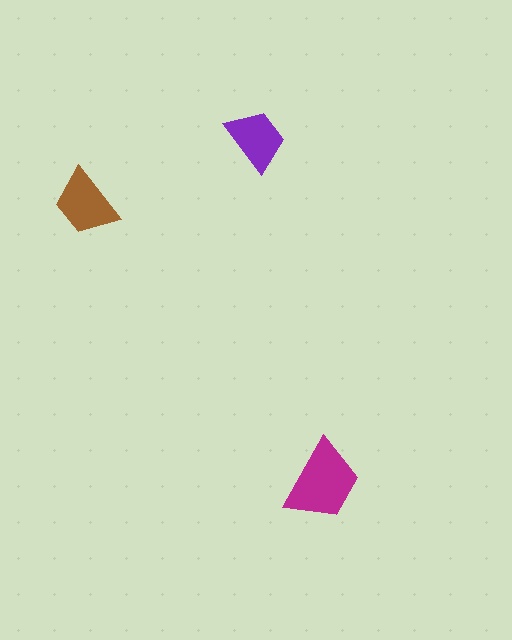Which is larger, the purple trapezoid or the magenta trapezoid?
The magenta one.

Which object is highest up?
The purple trapezoid is topmost.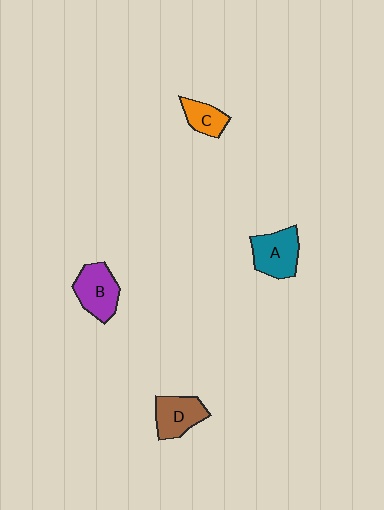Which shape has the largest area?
Shape B (purple).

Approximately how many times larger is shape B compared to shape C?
Approximately 1.6 times.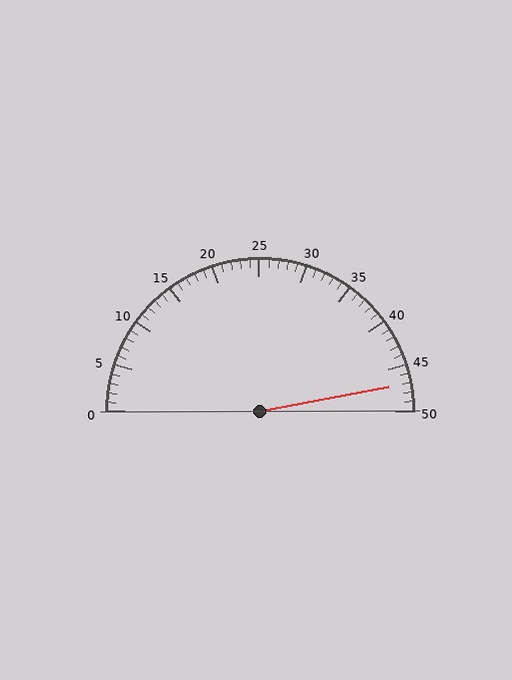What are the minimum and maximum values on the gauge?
The gauge ranges from 0 to 50.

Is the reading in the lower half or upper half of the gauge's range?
The reading is in the upper half of the range (0 to 50).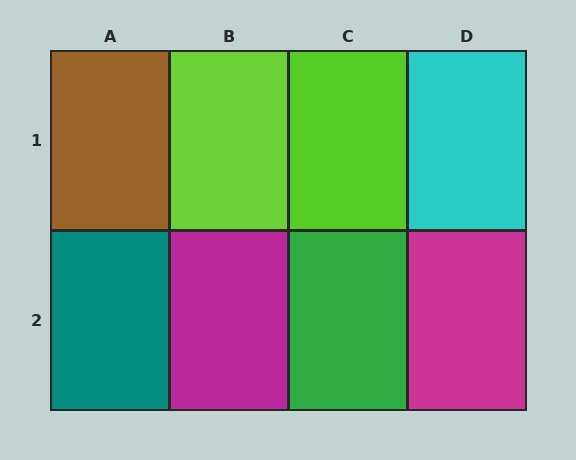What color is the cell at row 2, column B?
Magenta.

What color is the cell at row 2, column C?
Green.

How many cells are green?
1 cell is green.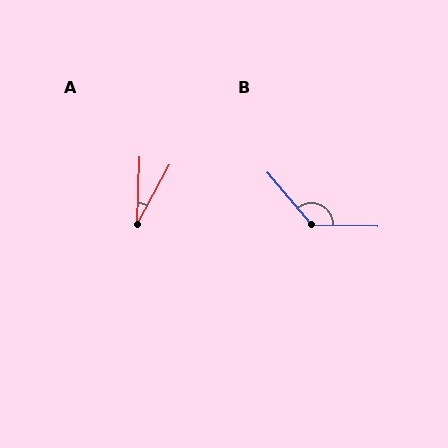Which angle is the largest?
B, at approximately 131 degrees.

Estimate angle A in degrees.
Approximately 27 degrees.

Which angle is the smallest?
A, at approximately 27 degrees.